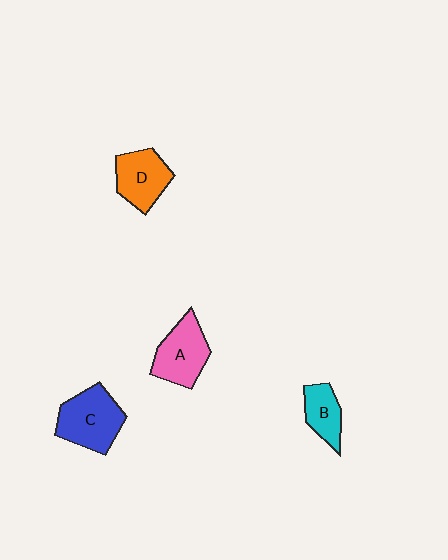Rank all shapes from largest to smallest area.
From largest to smallest: C (blue), A (pink), D (orange), B (cyan).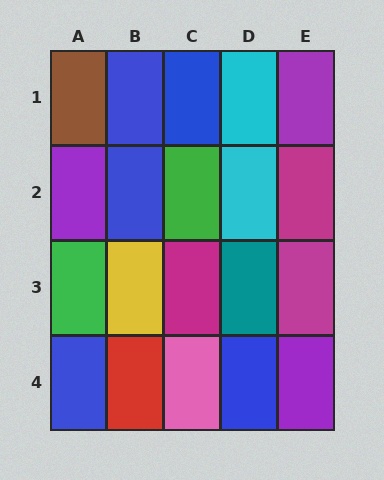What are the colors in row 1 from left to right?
Brown, blue, blue, cyan, purple.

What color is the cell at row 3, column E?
Magenta.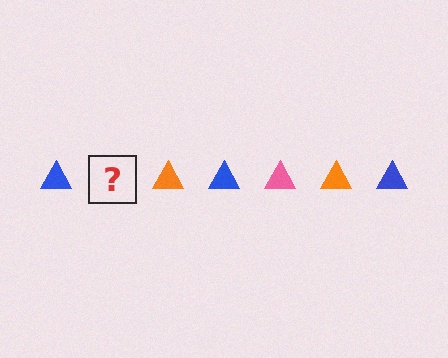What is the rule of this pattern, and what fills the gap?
The rule is that the pattern cycles through blue, pink, orange triangles. The gap should be filled with a pink triangle.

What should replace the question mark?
The question mark should be replaced with a pink triangle.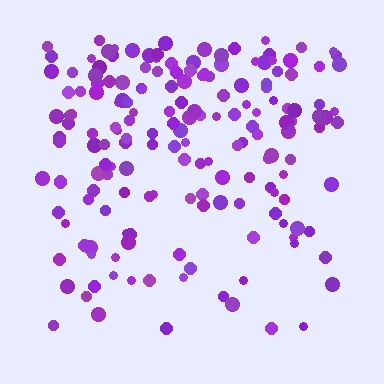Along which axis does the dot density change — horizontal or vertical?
Vertical.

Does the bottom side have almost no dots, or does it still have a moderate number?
Still a moderate number, just noticeably fewer than the top.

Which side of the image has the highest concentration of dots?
The top.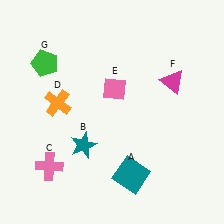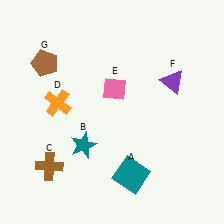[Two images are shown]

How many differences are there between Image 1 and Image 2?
There are 3 differences between the two images.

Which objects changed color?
C changed from pink to brown. F changed from magenta to purple. G changed from green to brown.